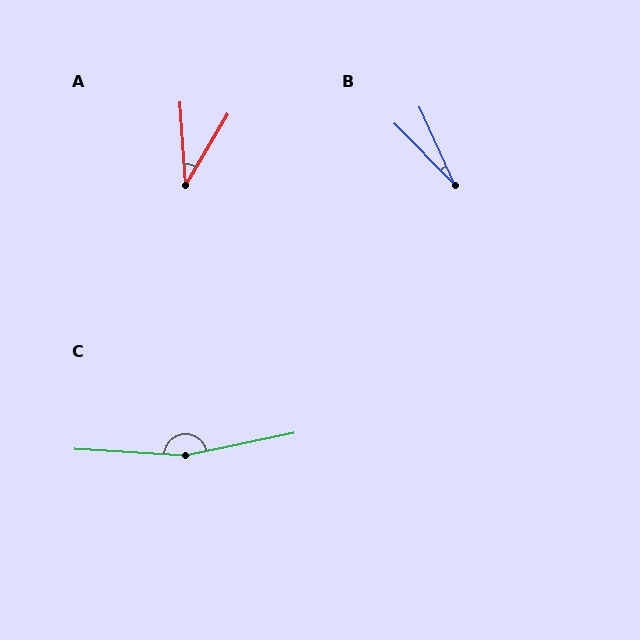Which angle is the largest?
C, at approximately 165 degrees.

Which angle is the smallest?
B, at approximately 20 degrees.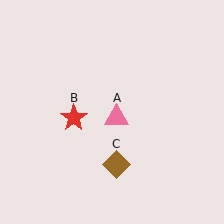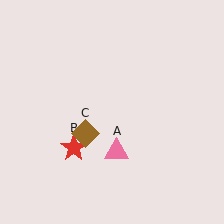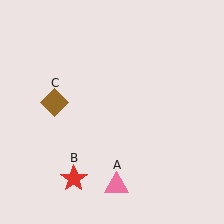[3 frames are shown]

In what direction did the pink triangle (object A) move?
The pink triangle (object A) moved down.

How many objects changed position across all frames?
3 objects changed position: pink triangle (object A), red star (object B), brown diamond (object C).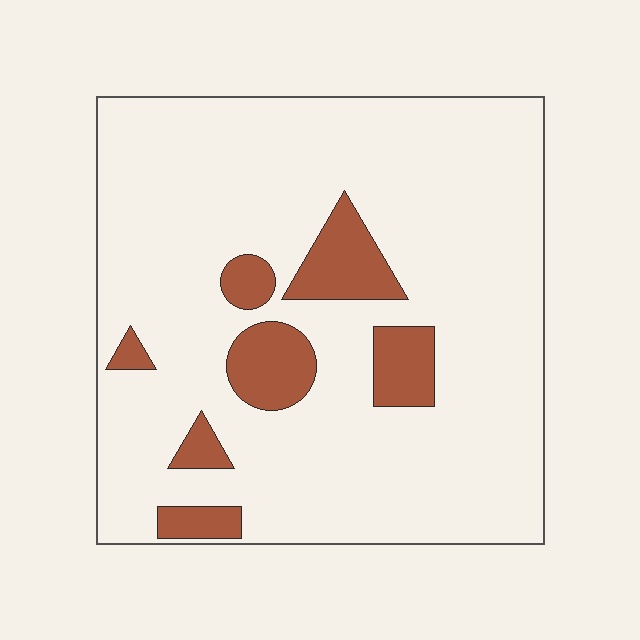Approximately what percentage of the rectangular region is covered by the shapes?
Approximately 15%.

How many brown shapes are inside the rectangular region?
7.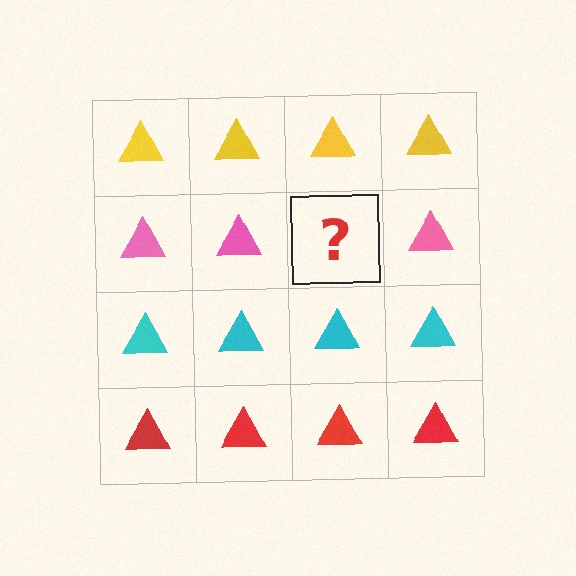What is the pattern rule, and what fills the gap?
The rule is that each row has a consistent color. The gap should be filled with a pink triangle.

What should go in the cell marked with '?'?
The missing cell should contain a pink triangle.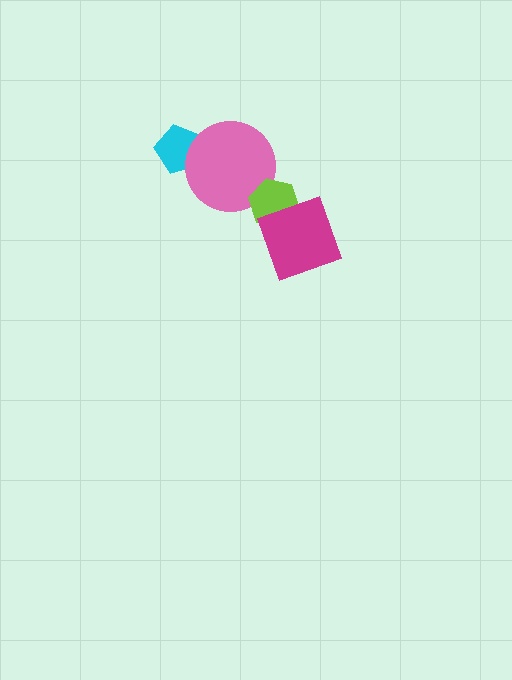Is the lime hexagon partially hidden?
Yes, it is partially covered by another shape.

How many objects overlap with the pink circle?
2 objects overlap with the pink circle.